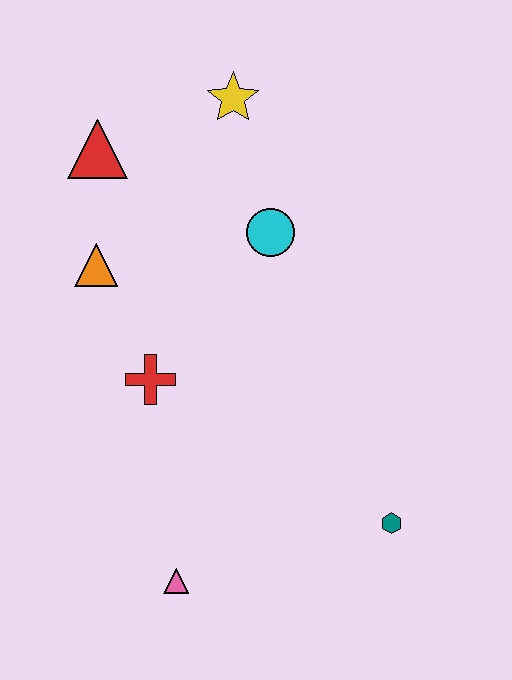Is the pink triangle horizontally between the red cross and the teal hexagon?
Yes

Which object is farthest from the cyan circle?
The pink triangle is farthest from the cyan circle.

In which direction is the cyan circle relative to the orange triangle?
The cyan circle is to the right of the orange triangle.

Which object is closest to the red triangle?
The orange triangle is closest to the red triangle.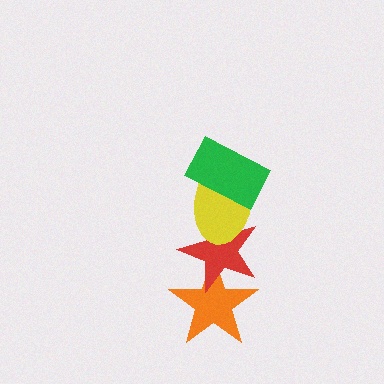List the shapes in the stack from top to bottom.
From top to bottom: the green rectangle, the yellow ellipse, the red star, the orange star.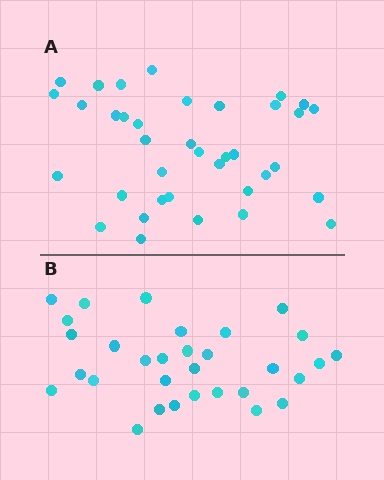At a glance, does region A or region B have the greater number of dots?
Region A (the top region) has more dots.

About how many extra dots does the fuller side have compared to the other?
Region A has about 6 more dots than region B.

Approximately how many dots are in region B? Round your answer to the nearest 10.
About 30 dots. (The exact count is 31, which rounds to 30.)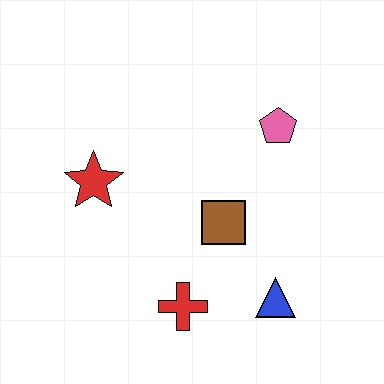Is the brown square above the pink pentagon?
No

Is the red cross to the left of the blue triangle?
Yes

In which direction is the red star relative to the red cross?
The red star is above the red cross.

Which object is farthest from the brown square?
The red star is farthest from the brown square.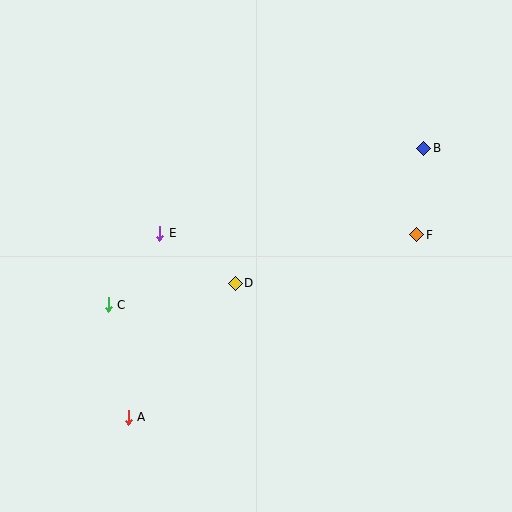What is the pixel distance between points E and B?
The distance between E and B is 277 pixels.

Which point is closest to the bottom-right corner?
Point F is closest to the bottom-right corner.